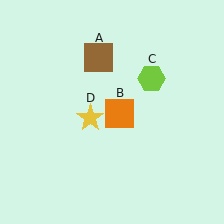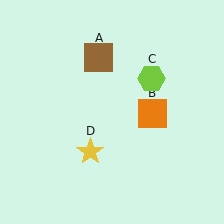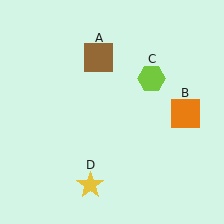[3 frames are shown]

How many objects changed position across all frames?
2 objects changed position: orange square (object B), yellow star (object D).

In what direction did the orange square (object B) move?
The orange square (object B) moved right.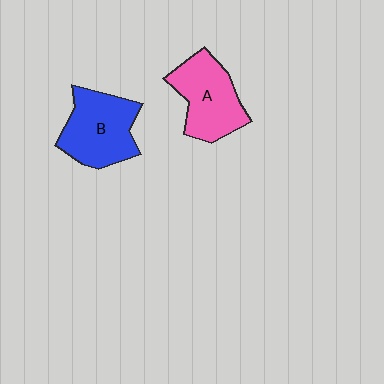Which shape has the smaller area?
Shape A (pink).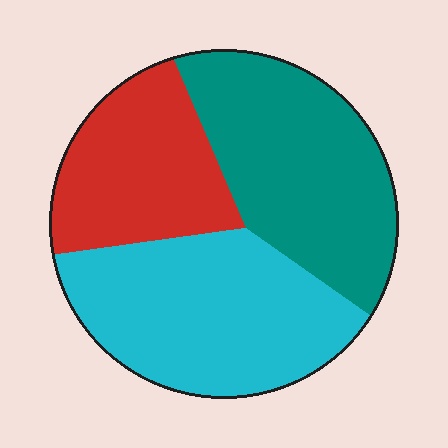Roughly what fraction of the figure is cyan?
Cyan covers about 40% of the figure.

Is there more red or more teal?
Teal.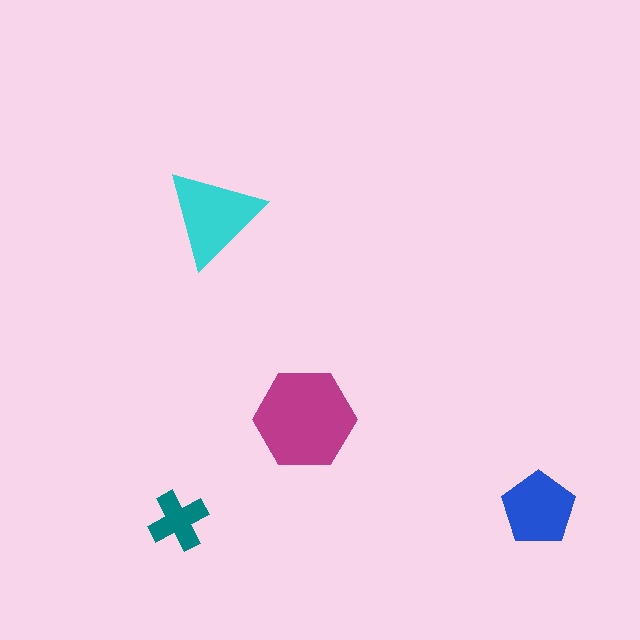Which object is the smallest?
The teal cross.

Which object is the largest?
The magenta hexagon.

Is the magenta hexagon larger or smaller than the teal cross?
Larger.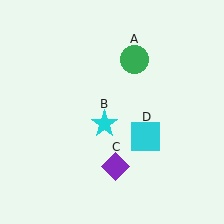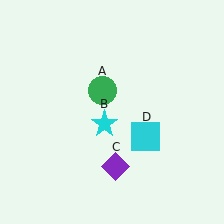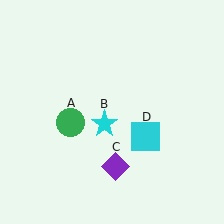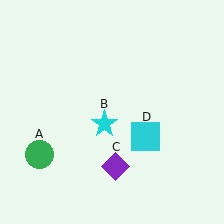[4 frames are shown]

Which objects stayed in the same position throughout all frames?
Cyan star (object B) and purple diamond (object C) and cyan square (object D) remained stationary.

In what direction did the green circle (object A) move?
The green circle (object A) moved down and to the left.